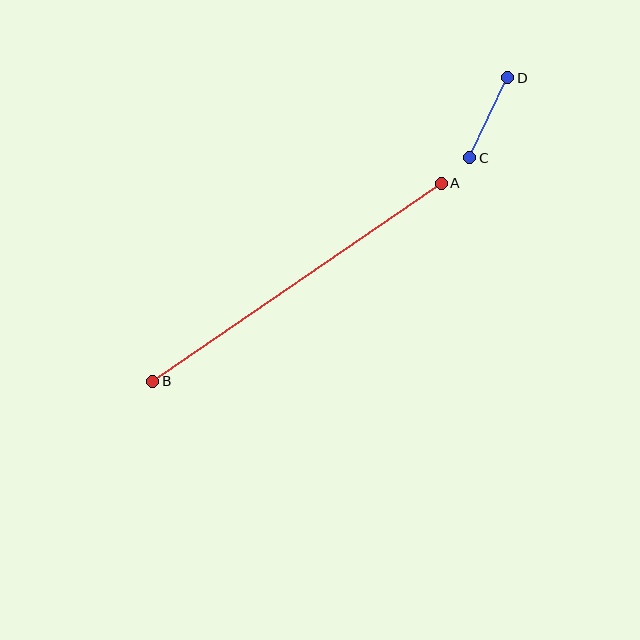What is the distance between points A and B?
The distance is approximately 350 pixels.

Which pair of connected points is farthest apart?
Points A and B are farthest apart.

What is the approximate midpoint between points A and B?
The midpoint is at approximately (297, 282) pixels.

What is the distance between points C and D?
The distance is approximately 89 pixels.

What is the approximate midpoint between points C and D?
The midpoint is at approximately (489, 118) pixels.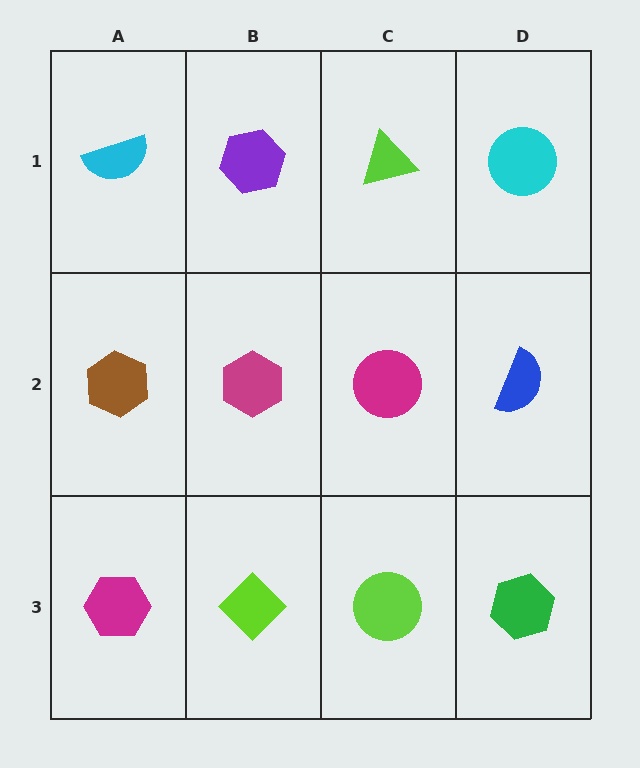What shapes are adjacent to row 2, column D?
A cyan circle (row 1, column D), a green hexagon (row 3, column D), a magenta circle (row 2, column C).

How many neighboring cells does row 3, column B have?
3.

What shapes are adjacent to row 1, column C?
A magenta circle (row 2, column C), a purple hexagon (row 1, column B), a cyan circle (row 1, column D).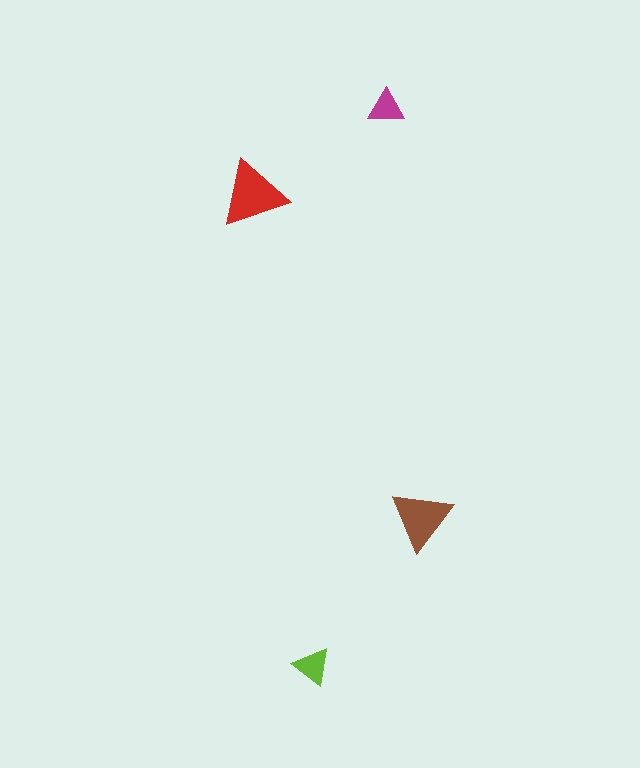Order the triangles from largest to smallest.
the red one, the brown one, the lime one, the magenta one.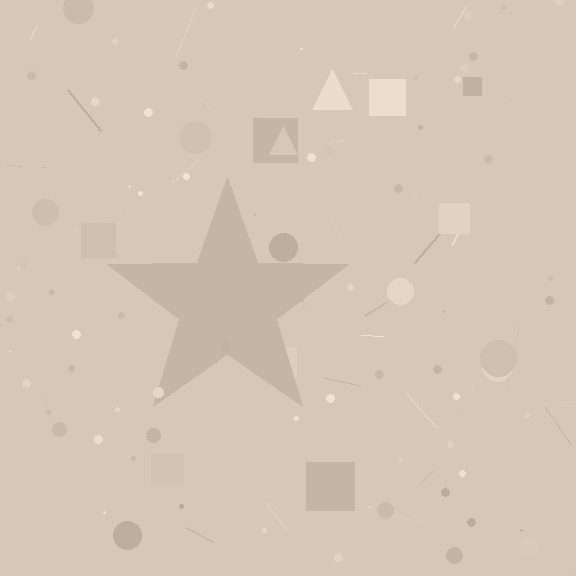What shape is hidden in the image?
A star is hidden in the image.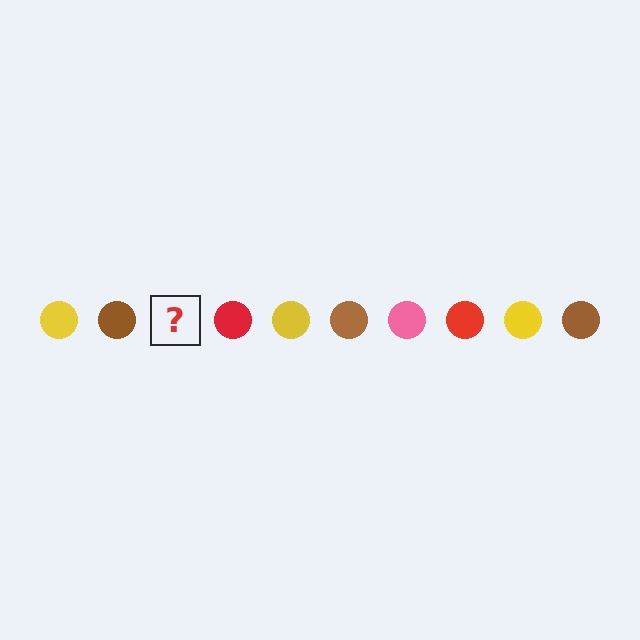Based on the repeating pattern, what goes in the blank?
The blank should be a pink circle.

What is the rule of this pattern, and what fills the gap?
The rule is that the pattern cycles through yellow, brown, pink, red circles. The gap should be filled with a pink circle.